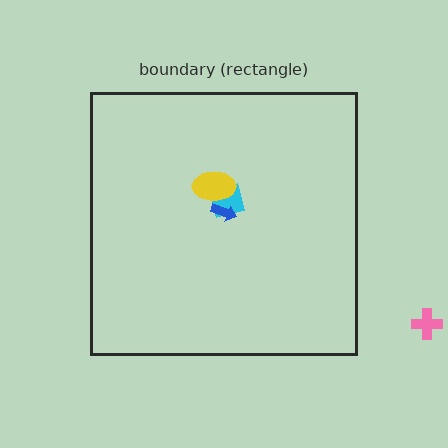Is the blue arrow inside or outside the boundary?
Inside.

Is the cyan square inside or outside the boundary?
Inside.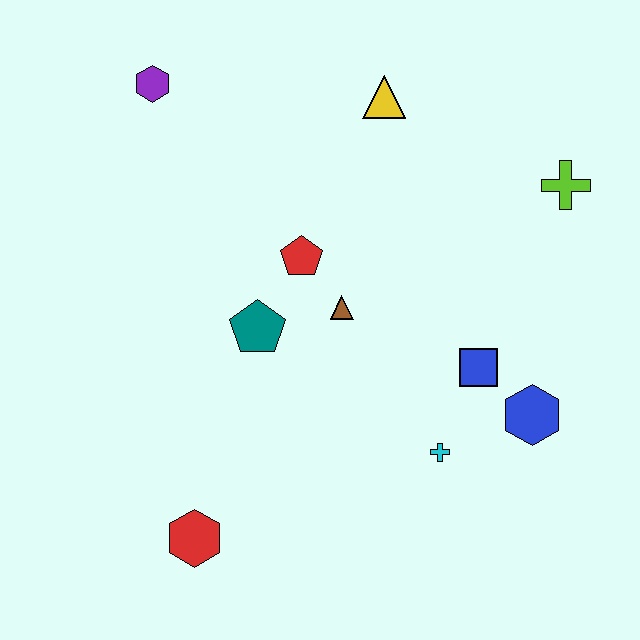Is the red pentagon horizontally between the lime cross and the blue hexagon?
No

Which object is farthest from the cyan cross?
The purple hexagon is farthest from the cyan cross.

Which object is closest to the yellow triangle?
The red pentagon is closest to the yellow triangle.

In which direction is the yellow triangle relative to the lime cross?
The yellow triangle is to the left of the lime cross.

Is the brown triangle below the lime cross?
Yes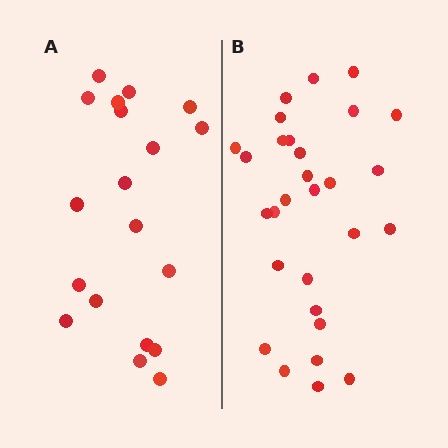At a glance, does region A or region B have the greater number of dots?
Region B (the right region) has more dots.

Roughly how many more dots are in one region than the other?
Region B has roughly 10 or so more dots than region A.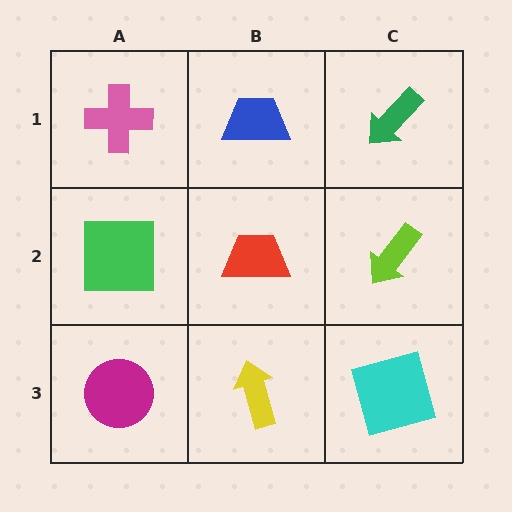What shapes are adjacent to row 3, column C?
A lime arrow (row 2, column C), a yellow arrow (row 3, column B).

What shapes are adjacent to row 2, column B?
A blue trapezoid (row 1, column B), a yellow arrow (row 3, column B), a green square (row 2, column A), a lime arrow (row 2, column C).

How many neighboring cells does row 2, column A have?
3.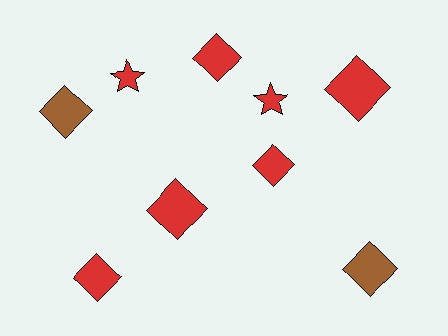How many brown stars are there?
There are no brown stars.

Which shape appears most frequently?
Diamond, with 7 objects.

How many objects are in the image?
There are 9 objects.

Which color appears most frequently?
Red, with 7 objects.